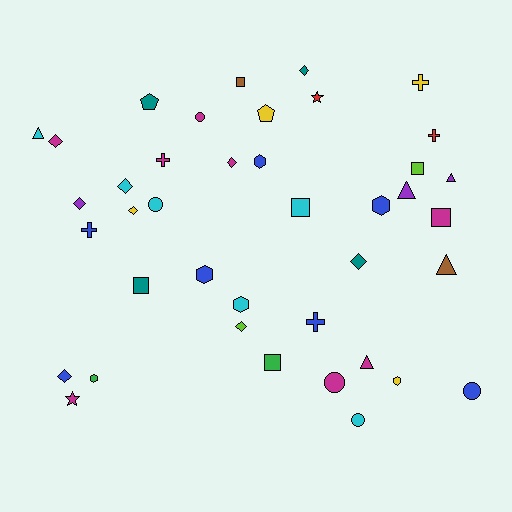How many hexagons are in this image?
There are 6 hexagons.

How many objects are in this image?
There are 40 objects.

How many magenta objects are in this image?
There are 8 magenta objects.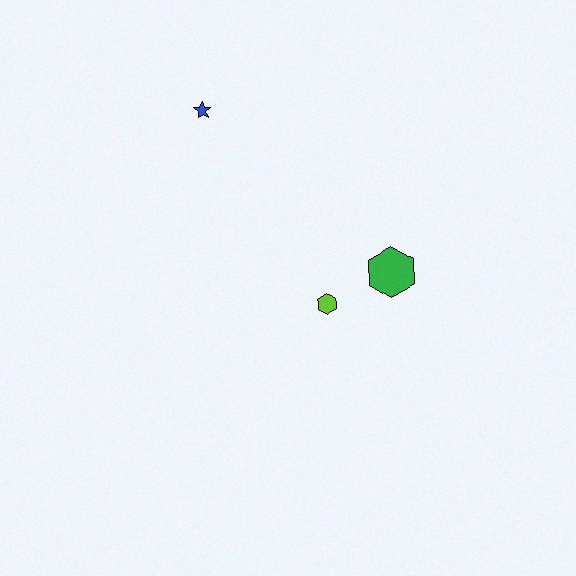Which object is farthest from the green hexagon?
The blue star is farthest from the green hexagon.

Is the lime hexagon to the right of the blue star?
Yes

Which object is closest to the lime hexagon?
The green hexagon is closest to the lime hexagon.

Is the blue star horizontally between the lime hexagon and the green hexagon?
No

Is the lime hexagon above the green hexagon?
No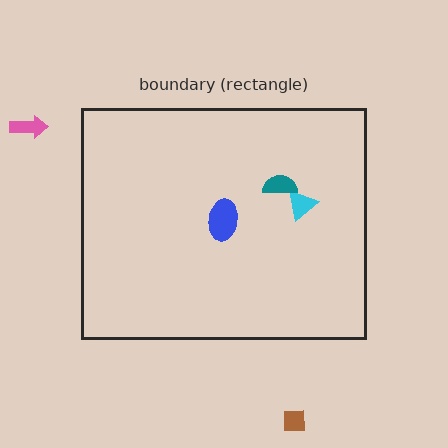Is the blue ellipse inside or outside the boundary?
Inside.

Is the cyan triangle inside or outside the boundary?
Inside.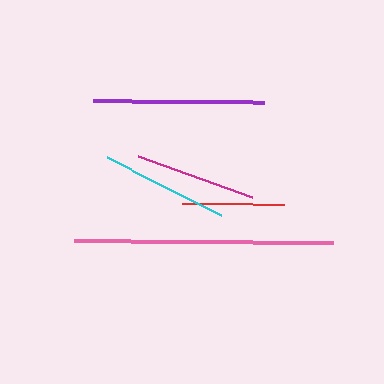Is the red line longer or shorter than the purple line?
The purple line is longer than the red line.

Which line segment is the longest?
The pink line is the longest at approximately 260 pixels.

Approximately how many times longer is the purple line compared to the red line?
The purple line is approximately 1.7 times the length of the red line.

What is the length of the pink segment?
The pink segment is approximately 260 pixels long.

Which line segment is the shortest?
The red line is the shortest at approximately 102 pixels.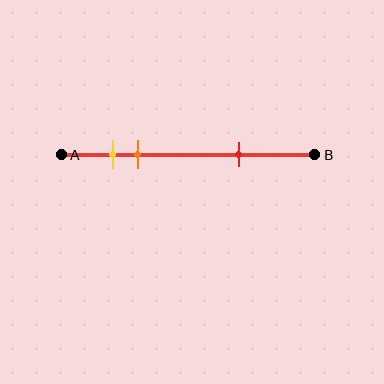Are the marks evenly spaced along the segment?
No, the marks are not evenly spaced.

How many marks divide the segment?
There are 3 marks dividing the segment.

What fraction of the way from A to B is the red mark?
The red mark is approximately 70% (0.7) of the way from A to B.